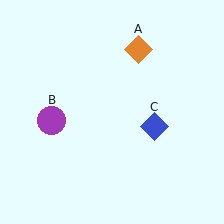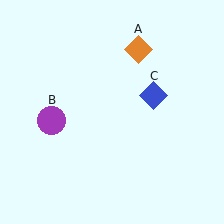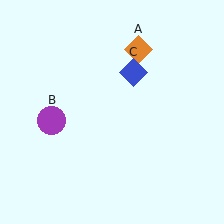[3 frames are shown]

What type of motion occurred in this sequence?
The blue diamond (object C) rotated counterclockwise around the center of the scene.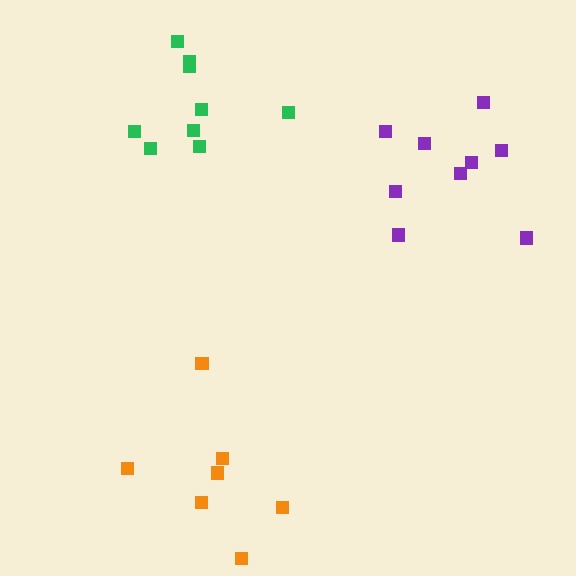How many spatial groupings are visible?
There are 3 spatial groupings.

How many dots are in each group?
Group 1: 9 dots, Group 2: 7 dots, Group 3: 9 dots (25 total).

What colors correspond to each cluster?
The clusters are colored: green, orange, purple.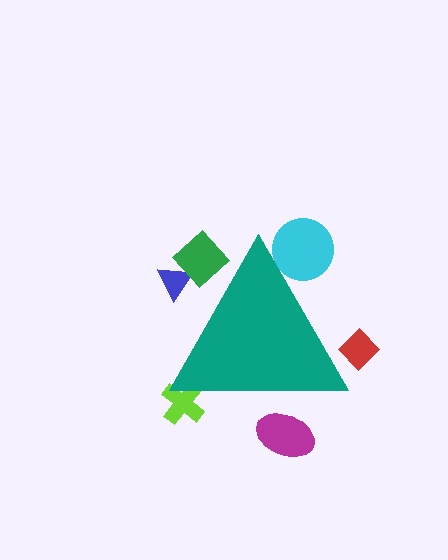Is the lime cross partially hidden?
Yes, the lime cross is partially hidden behind the teal triangle.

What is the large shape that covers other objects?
A teal triangle.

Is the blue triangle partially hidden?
Yes, the blue triangle is partially hidden behind the teal triangle.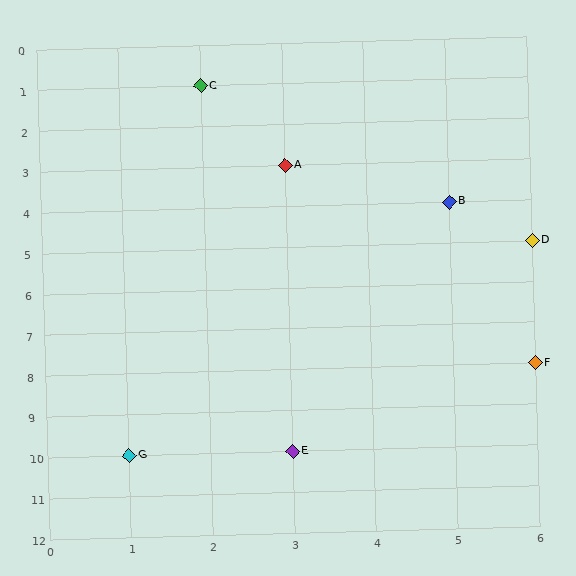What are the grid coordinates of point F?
Point F is at grid coordinates (6, 8).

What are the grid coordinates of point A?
Point A is at grid coordinates (3, 3).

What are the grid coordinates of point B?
Point B is at grid coordinates (5, 4).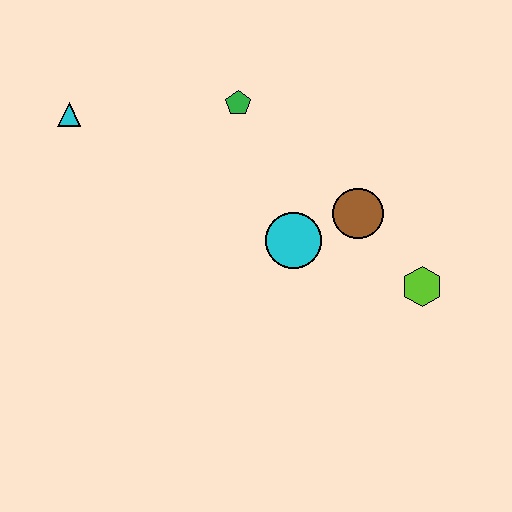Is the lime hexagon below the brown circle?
Yes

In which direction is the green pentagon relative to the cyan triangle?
The green pentagon is to the right of the cyan triangle.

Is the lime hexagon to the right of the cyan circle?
Yes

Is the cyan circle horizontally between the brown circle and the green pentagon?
Yes